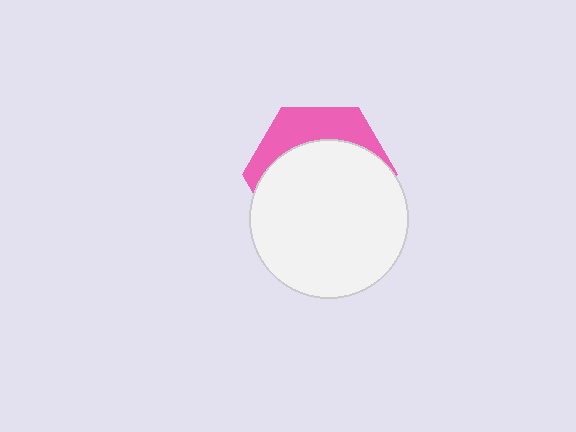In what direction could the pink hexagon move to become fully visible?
The pink hexagon could move up. That would shift it out from behind the white circle entirely.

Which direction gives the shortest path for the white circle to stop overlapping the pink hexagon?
Moving down gives the shortest separation.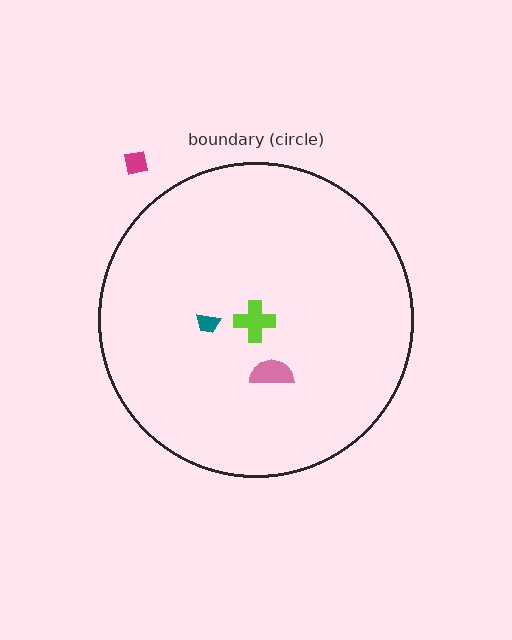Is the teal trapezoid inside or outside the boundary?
Inside.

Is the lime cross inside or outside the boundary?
Inside.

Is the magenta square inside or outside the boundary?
Outside.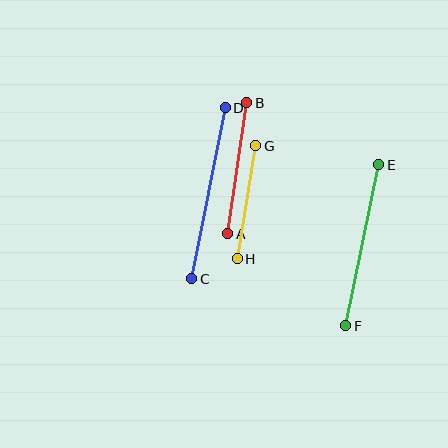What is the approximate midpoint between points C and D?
The midpoint is at approximately (209, 193) pixels.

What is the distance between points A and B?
The distance is approximately 132 pixels.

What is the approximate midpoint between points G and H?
The midpoint is at approximately (247, 202) pixels.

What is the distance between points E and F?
The distance is approximately 165 pixels.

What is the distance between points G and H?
The distance is approximately 114 pixels.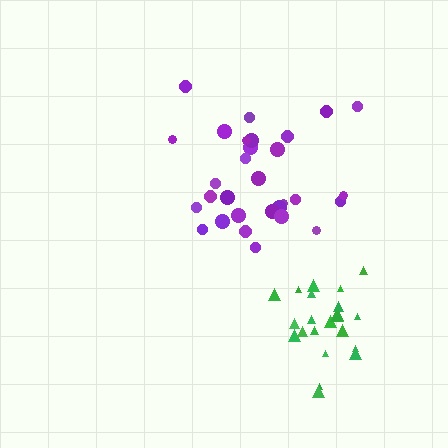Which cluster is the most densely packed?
Green.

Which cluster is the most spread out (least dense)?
Purple.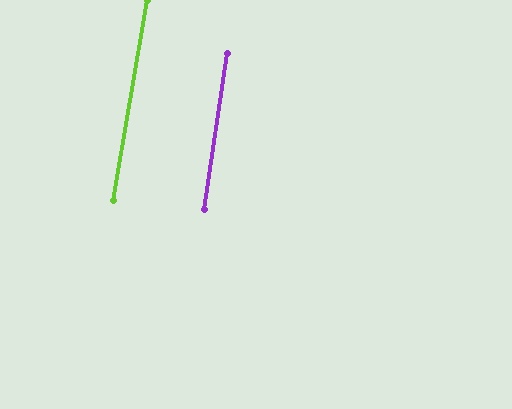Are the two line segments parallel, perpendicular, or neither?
Parallel — their directions differ by only 1.4°.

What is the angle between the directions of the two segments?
Approximately 1 degree.